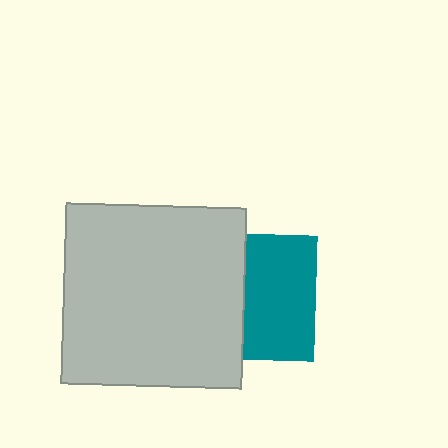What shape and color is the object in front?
The object in front is a light gray square.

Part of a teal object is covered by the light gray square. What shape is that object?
It is a square.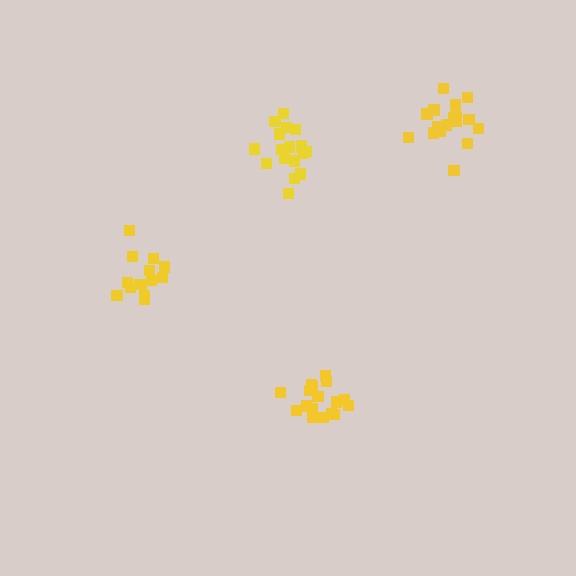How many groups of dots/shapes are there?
There are 4 groups.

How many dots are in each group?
Group 1: 18 dots, Group 2: 14 dots, Group 3: 18 dots, Group 4: 17 dots (67 total).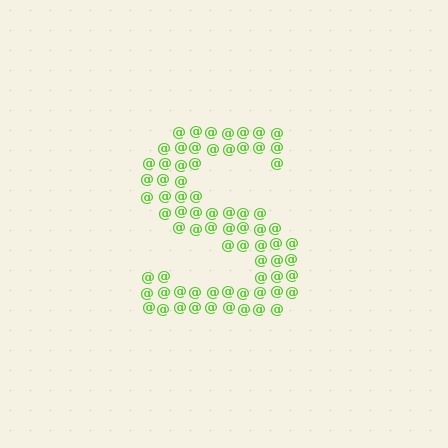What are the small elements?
The small elements are at signs.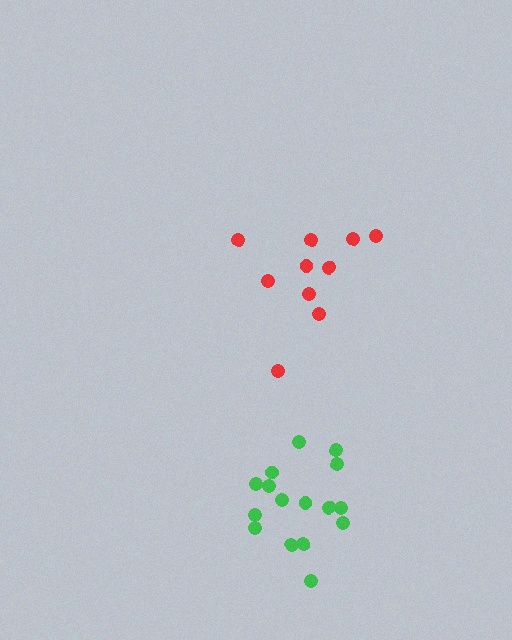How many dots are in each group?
Group 1: 16 dots, Group 2: 10 dots (26 total).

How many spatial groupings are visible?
There are 2 spatial groupings.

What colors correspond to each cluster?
The clusters are colored: green, red.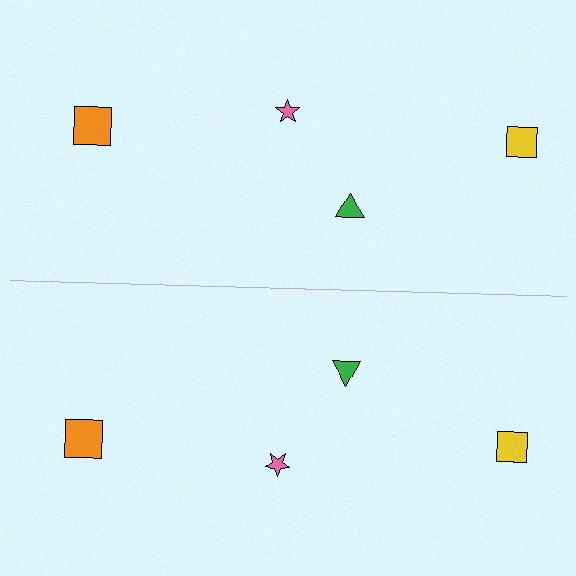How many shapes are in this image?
There are 8 shapes in this image.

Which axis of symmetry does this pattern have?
The pattern has a horizontal axis of symmetry running through the center of the image.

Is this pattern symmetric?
Yes, this pattern has bilateral (reflection) symmetry.